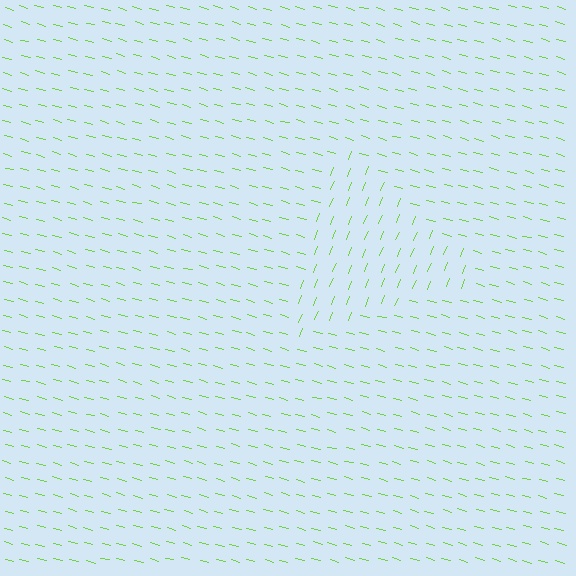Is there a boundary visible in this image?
Yes, there is a texture boundary formed by a change in line orientation.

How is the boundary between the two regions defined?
The boundary is defined purely by a change in line orientation (approximately 83 degrees difference). All lines are the same color and thickness.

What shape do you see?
I see a triangle.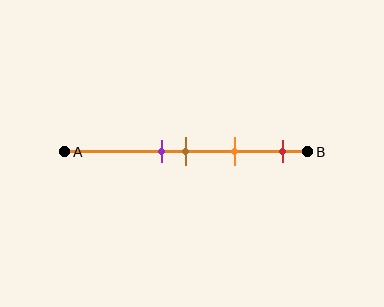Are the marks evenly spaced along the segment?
No, the marks are not evenly spaced.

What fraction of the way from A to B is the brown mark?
The brown mark is approximately 50% (0.5) of the way from A to B.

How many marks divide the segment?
There are 4 marks dividing the segment.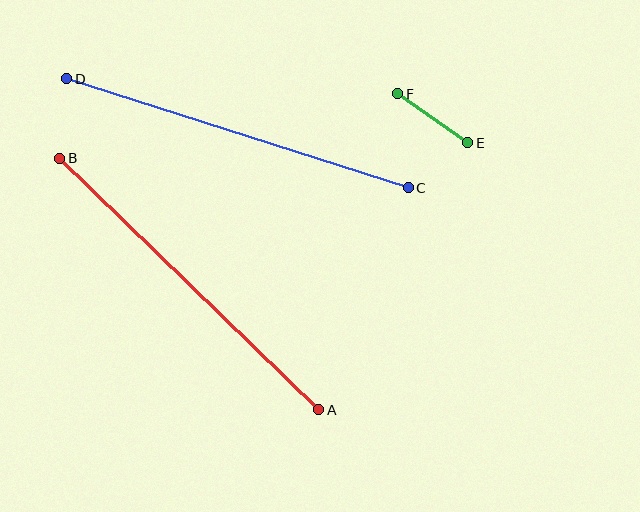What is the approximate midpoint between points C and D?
The midpoint is at approximately (238, 133) pixels.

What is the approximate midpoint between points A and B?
The midpoint is at approximately (189, 284) pixels.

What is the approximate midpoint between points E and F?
The midpoint is at approximately (433, 118) pixels.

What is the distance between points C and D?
The distance is approximately 358 pixels.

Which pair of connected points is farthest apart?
Points A and B are farthest apart.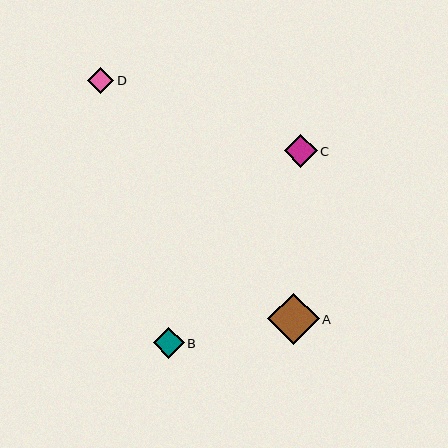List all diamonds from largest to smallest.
From largest to smallest: A, C, B, D.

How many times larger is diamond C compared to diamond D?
Diamond C is approximately 1.3 times the size of diamond D.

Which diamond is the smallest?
Diamond D is the smallest with a size of approximately 26 pixels.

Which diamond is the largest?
Diamond A is the largest with a size of approximately 52 pixels.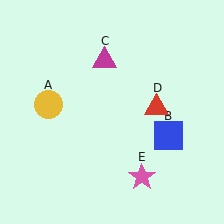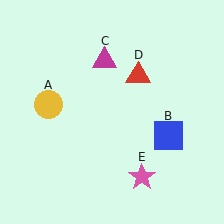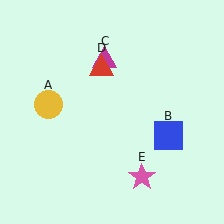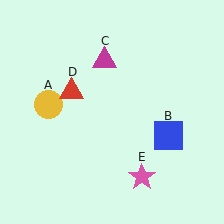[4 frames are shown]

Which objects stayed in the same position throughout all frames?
Yellow circle (object A) and blue square (object B) and magenta triangle (object C) and pink star (object E) remained stationary.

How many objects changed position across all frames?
1 object changed position: red triangle (object D).